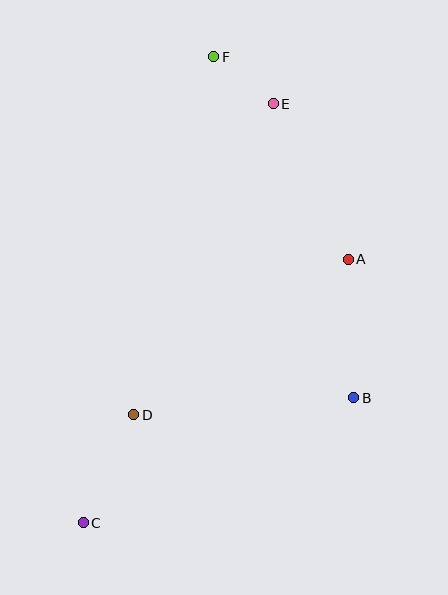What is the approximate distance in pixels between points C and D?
The distance between C and D is approximately 119 pixels.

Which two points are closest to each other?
Points E and F are closest to each other.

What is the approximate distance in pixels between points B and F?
The distance between B and F is approximately 369 pixels.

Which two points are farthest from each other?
Points C and F are farthest from each other.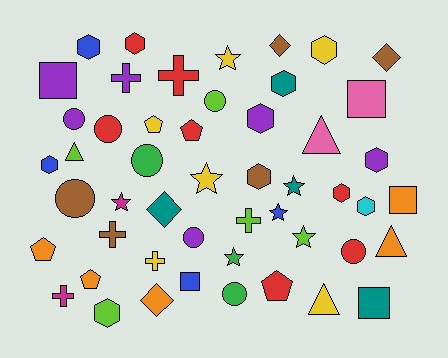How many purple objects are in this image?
There are 6 purple objects.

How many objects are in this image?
There are 50 objects.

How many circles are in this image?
There are 8 circles.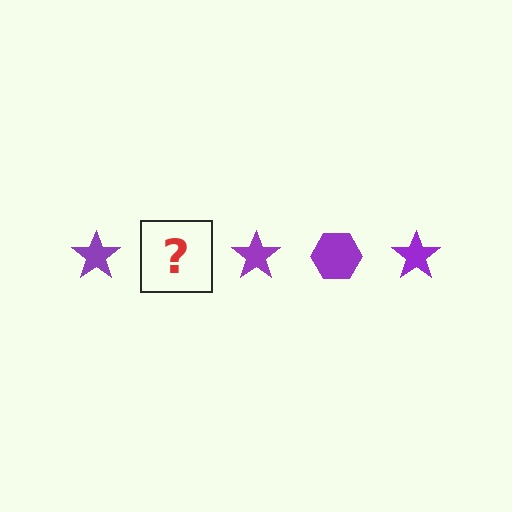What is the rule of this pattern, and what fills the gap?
The rule is that the pattern cycles through star, hexagon shapes in purple. The gap should be filled with a purple hexagon.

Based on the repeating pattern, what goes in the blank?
The blank should be a purple hexagon.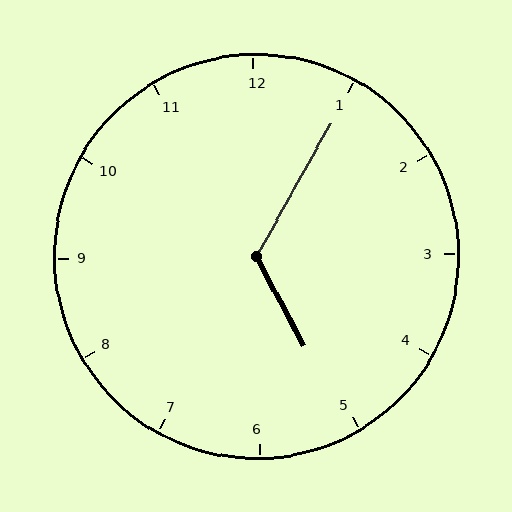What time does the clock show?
5:05.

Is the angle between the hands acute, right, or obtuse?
It is obtuse.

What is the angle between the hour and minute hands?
Approximately 122 degrees.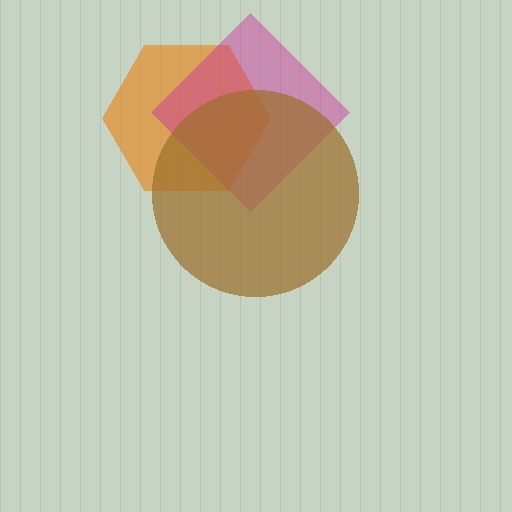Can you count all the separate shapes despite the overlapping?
Yes, there are 3 separate shapes.